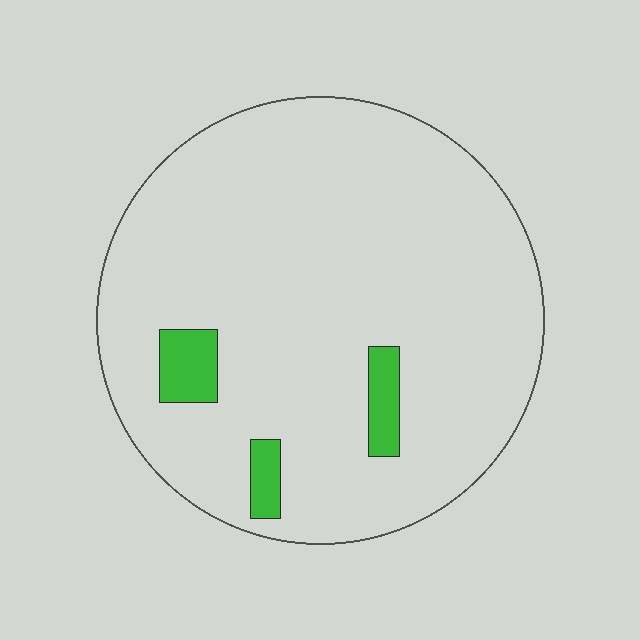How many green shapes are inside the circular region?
3.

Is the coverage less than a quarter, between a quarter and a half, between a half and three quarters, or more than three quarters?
Less than a quarter.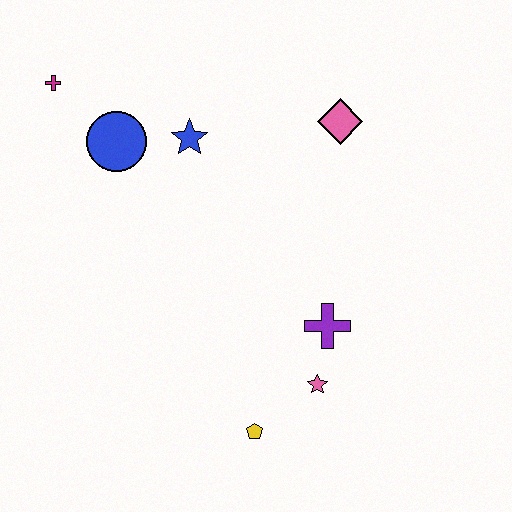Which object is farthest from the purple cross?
The magenta cross is farthest from the purple cross.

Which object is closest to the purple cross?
The pink star is closest to the purple cross.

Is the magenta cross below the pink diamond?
No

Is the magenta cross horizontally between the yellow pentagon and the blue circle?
No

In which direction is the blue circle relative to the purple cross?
The blue circle is to the left of the purple cross.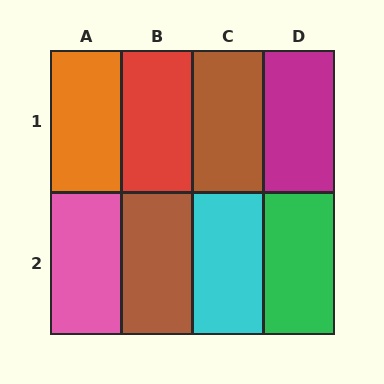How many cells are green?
1 cell is green.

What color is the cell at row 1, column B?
Red.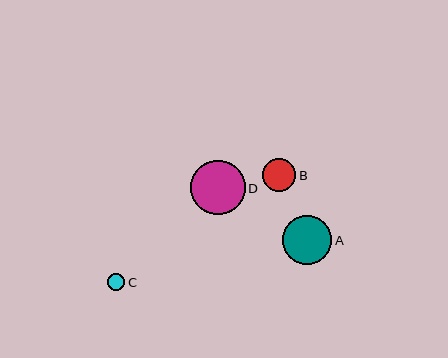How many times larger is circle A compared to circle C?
Circle A is approximately 2.9 times the size of circle C.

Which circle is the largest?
Circle D is the largest with a size of approximately 54 pixels.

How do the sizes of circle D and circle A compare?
Circle D and circle A are approximately the same size.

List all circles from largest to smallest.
From largest to smallest: D, A, B, C.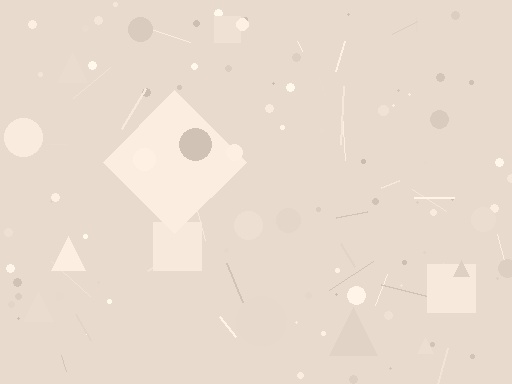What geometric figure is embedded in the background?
A diamond is embedded in the background.